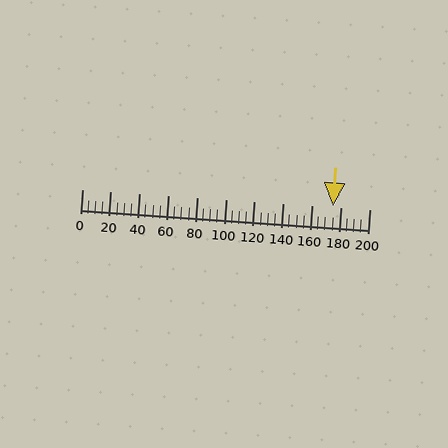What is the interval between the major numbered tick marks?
The major tick marks are spaced 20 units apart.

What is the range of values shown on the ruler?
The ruler shows values from 0 to 200.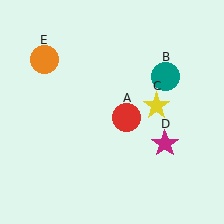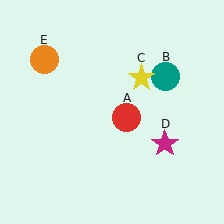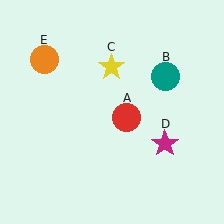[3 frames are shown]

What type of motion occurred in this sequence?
The yellow star (object C) rotated counterclockwise around the center of the scene.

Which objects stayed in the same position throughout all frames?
Red circle (object A) and teal circle (object B) and magenta star (object D) and orange circle (object E) remained stationary.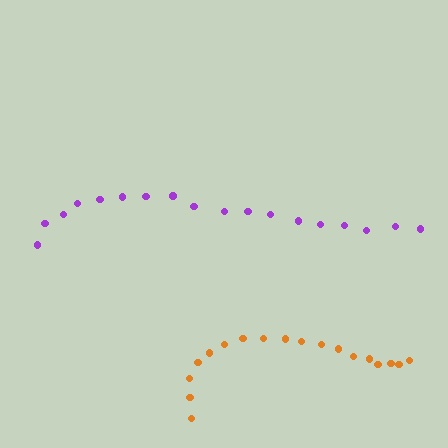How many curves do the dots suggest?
There are 2 distinct paths.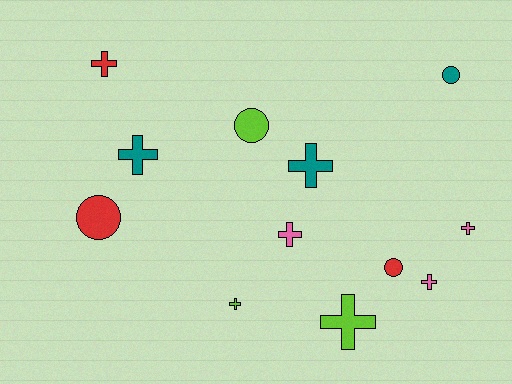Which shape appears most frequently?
Cross, with 8 objects.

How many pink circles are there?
There are no pink circles.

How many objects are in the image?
There are 12 objects.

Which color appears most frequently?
Lime, with 3 objects.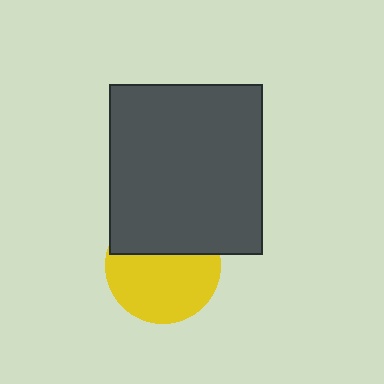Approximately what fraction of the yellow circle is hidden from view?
Roughly 39% of the yellow circle is hidden behind the dark gray rectangle.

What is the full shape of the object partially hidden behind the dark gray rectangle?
The partially hidden object is a yellow circle.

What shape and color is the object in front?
The object in front is a dark gray rectangle.